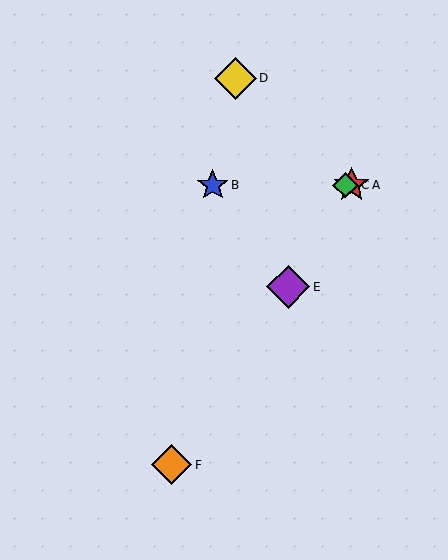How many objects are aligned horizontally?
3 objects (A, B, C) are aligned horizontally.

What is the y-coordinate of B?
Object B is at y≈185.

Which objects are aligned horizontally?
Objects A, B, C are aligned horizontally.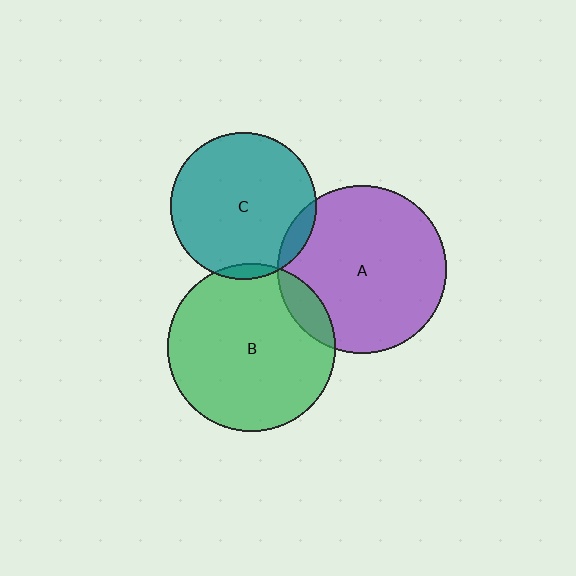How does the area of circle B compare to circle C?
Approximately 1.3 times.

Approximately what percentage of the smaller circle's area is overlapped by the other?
Approximately 10%.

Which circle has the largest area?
Circle A (purple).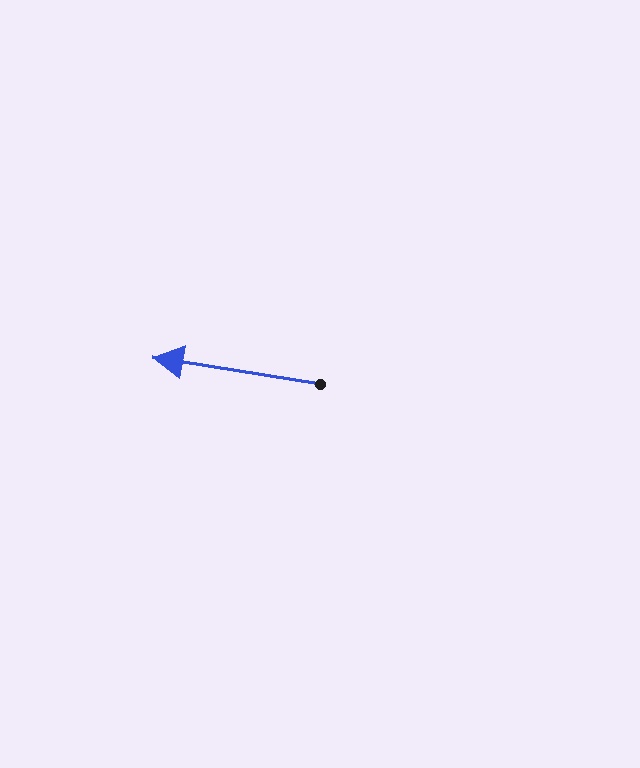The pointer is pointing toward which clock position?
Roughly 9 o'clock.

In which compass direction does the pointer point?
West.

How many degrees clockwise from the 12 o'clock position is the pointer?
Approximately 279 degrees.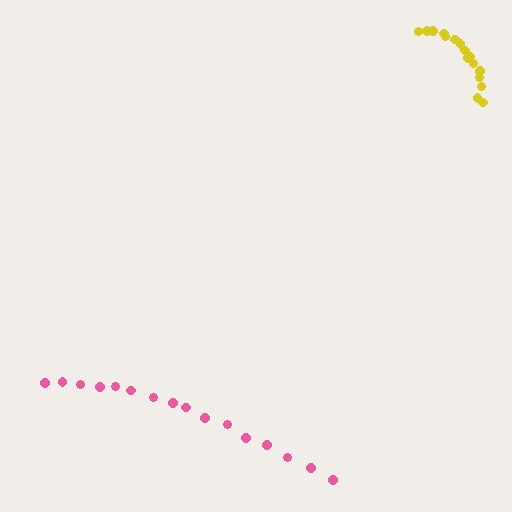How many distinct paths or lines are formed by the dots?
There are 2 distinct paths.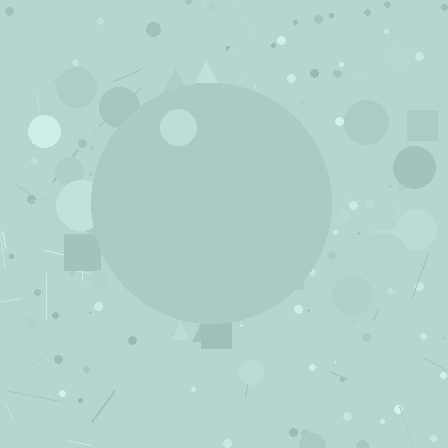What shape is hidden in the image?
A circle is hidden in the image.